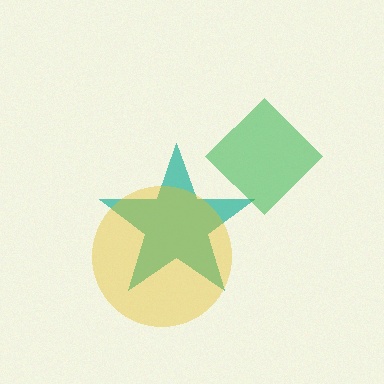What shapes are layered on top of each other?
The layered shapes are: a teal star, a green diamond, a yellow circle.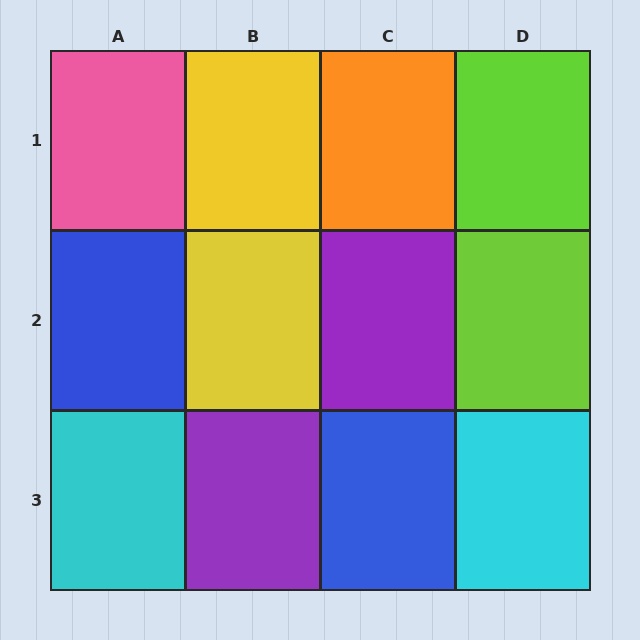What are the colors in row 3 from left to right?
Cyan, purple, blue, cyan.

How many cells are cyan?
2 cells are cyan.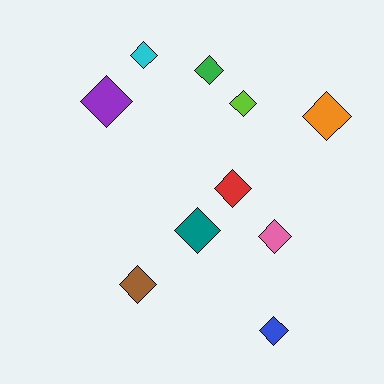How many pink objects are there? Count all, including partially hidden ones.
There is 1 pink object.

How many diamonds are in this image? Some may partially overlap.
There are 10 diamonds.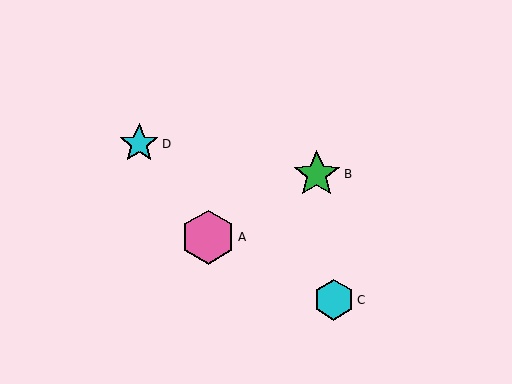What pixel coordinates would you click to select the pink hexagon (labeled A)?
Click at (208, 237) to select the pink hexagon A.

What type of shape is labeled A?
Shape A is a pink hexagon.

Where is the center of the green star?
The center of the green star is at (317, 174).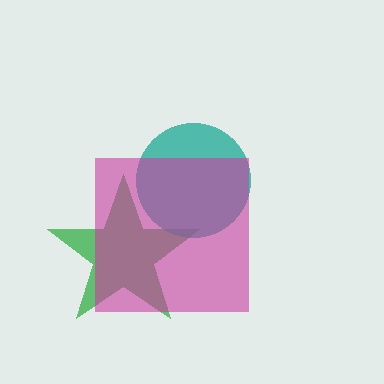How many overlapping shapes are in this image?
There are 3 overlapping shapes in the image.